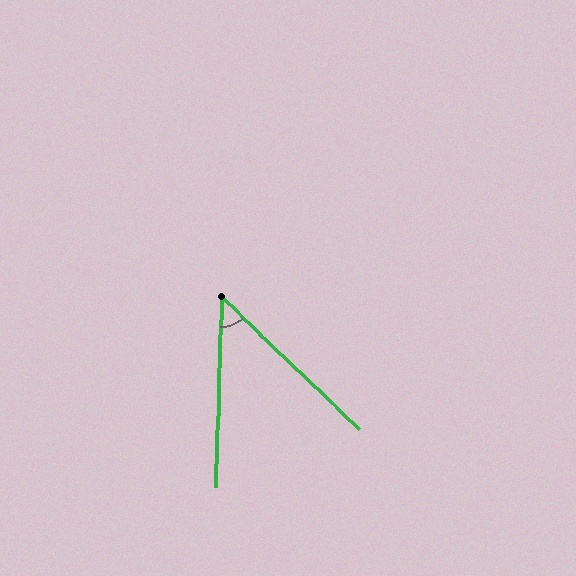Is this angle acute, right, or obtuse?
It is acute.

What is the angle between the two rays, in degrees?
Approximately 48 degrees.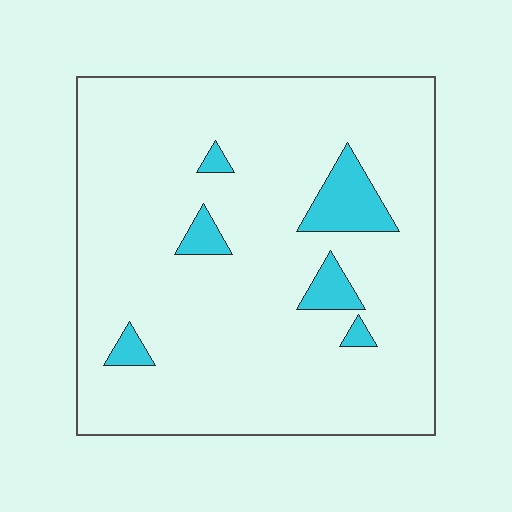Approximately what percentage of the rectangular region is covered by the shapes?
Approximately 10%.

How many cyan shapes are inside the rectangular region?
6.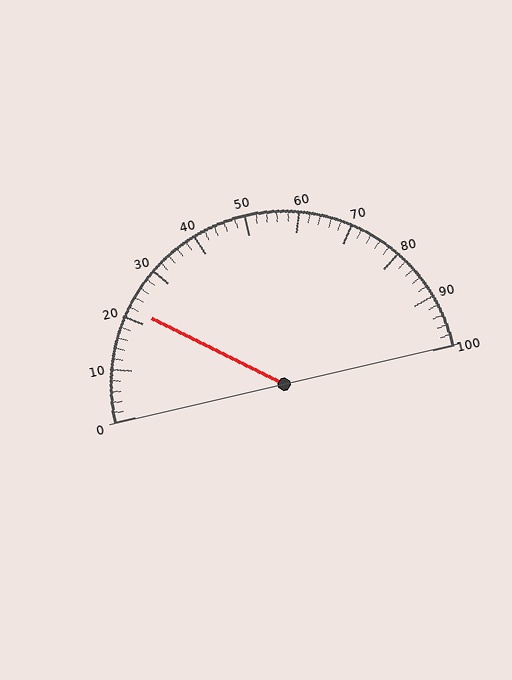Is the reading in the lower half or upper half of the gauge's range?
The reading is in the lower half of the range (0 to 100).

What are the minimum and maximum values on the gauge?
The gauge ranges from 0 to 100.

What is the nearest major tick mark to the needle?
The nearest major tick mark is 20.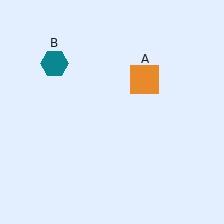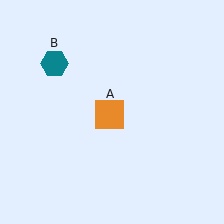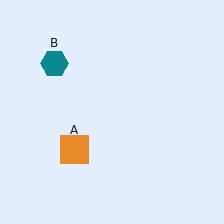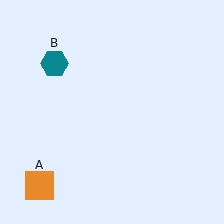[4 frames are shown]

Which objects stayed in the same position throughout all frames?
Teal hexagon (object B) remained stationary.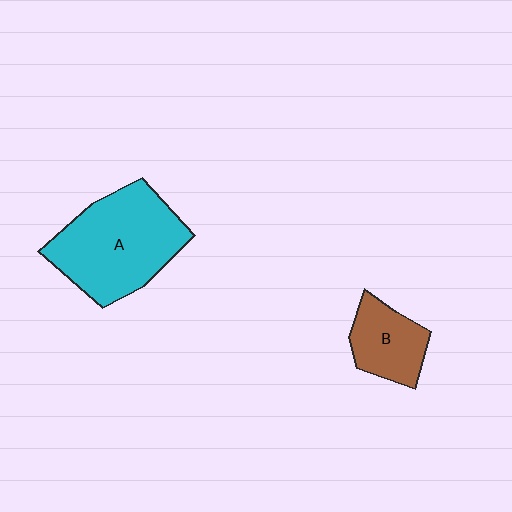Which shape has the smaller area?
Shape B (brown).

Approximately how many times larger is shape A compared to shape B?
Approximately 2.2 times.